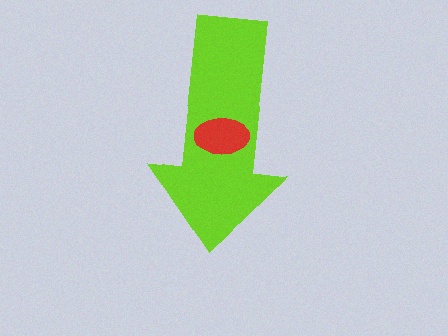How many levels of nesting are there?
2.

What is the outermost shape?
The lime arrow.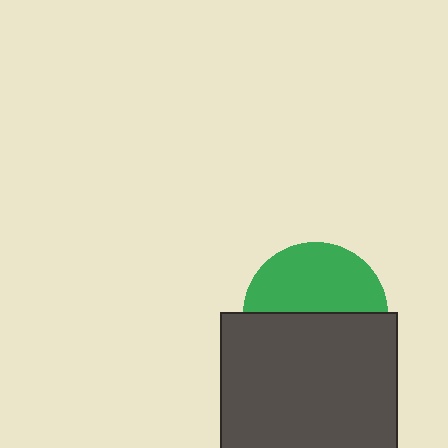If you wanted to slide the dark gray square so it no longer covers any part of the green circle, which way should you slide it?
Slide it down — that is the most direct way to separate the two shapes.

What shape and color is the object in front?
The object in front is a dark gray square.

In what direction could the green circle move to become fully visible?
The green circle could move up. That would shift it out from behind the dark gray square entirely.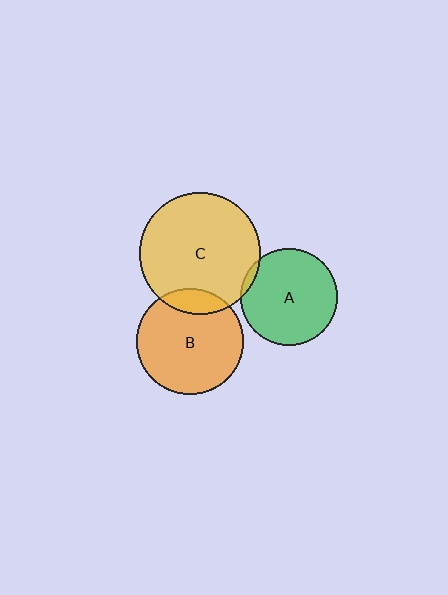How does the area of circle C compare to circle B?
Approximately 1.3 times.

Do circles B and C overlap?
Yes.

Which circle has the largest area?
Circle C (yellow).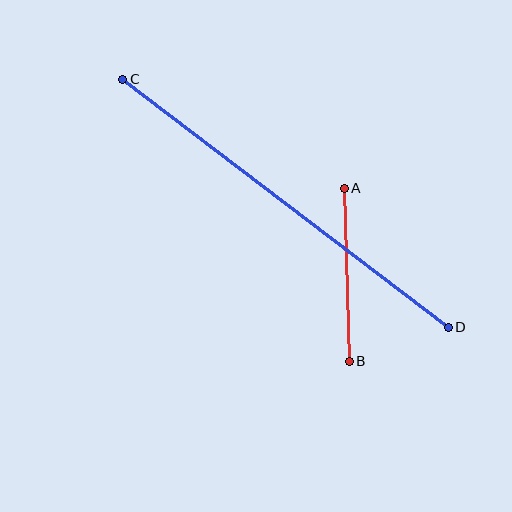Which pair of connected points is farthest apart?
Points C and D are farthest apart.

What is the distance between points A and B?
The distance is approximately 173 pixels.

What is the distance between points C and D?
The distance is approximately 410 pixels.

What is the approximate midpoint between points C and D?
The midpoint is at approximately (285, 203) pixels.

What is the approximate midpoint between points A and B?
The midpoint is at approximately (347, 275) pixels.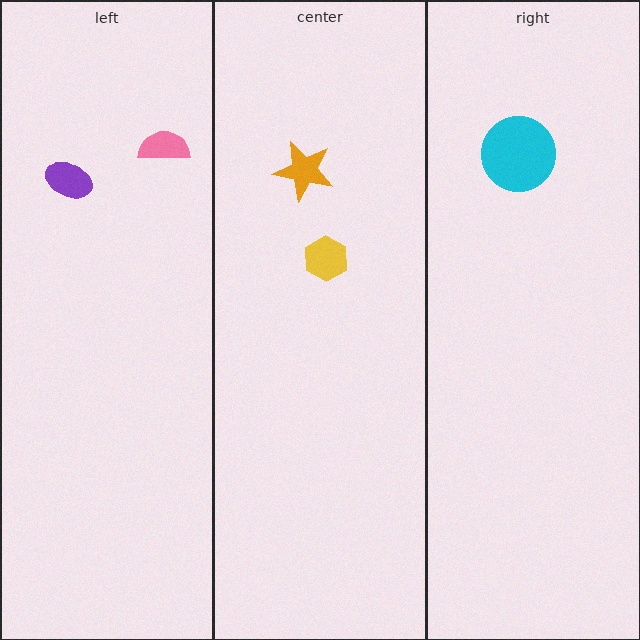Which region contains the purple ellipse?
The left region.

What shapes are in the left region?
The purple ellipse, the pink semicircle.